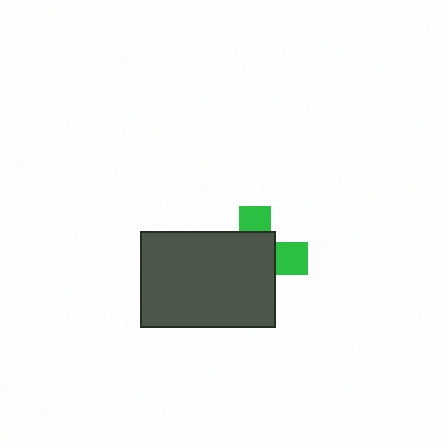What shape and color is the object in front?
The object in front is a dark gray rectangle.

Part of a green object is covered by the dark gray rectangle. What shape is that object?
It is a cross.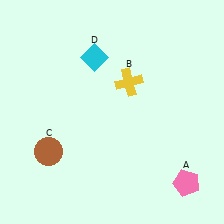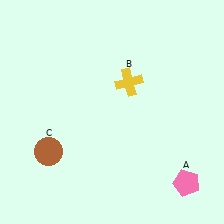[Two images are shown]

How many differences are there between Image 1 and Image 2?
There is 1 difference between the two images.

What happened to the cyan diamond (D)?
The cyan diamond (D) was removed in Image 2. It was in the top-left area of Image 1.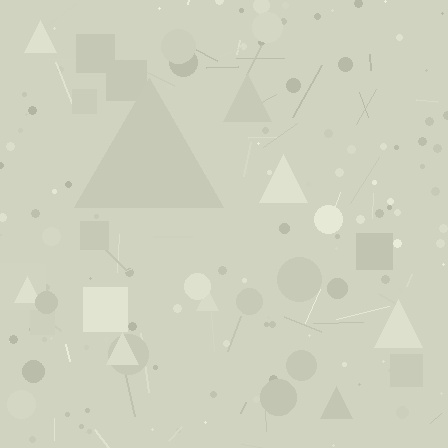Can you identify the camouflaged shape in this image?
The camouflaged shape is a triangle.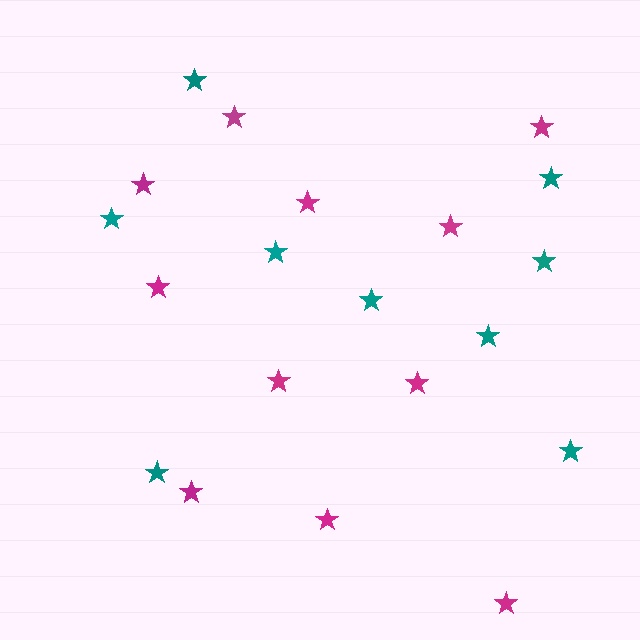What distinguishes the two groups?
There are 2 groups: one group of magenta stars (11) and one group of teal stars (9).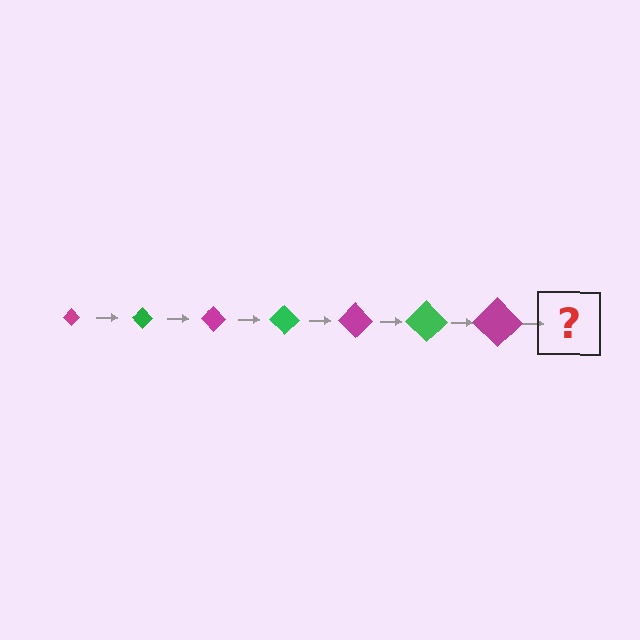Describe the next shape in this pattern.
It should be a green diamond, larger than the previous one.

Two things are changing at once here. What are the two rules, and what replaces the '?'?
The two rules are that the diamond grows larger each step and the color cycles through magenta and green. The '?' should be a green diamond, larger than the previous one.